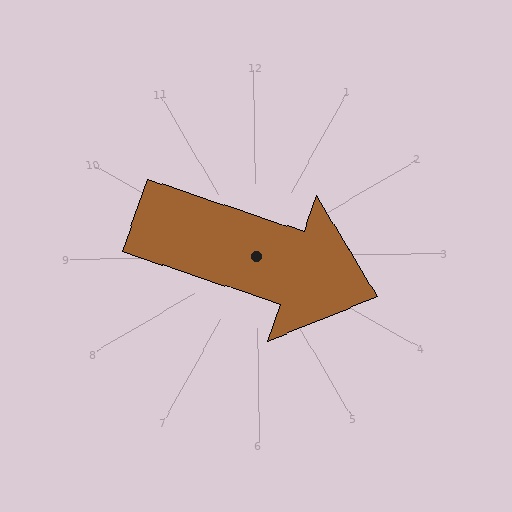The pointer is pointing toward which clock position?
Roughly 4 o'clock.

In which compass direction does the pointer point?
East.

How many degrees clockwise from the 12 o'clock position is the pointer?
Approximately 109 degrees.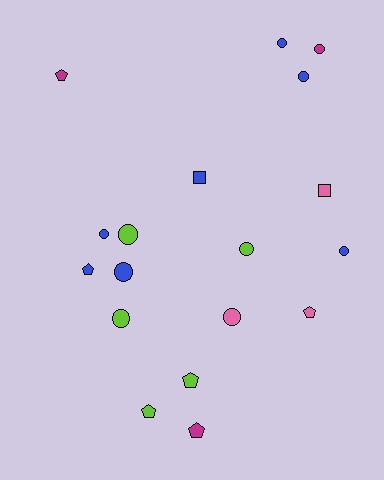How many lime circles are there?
There are 3 lime circles.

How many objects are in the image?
There are 18 objects.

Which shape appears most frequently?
Circle, with 10 objects.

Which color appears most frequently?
Blue, with 7 objects.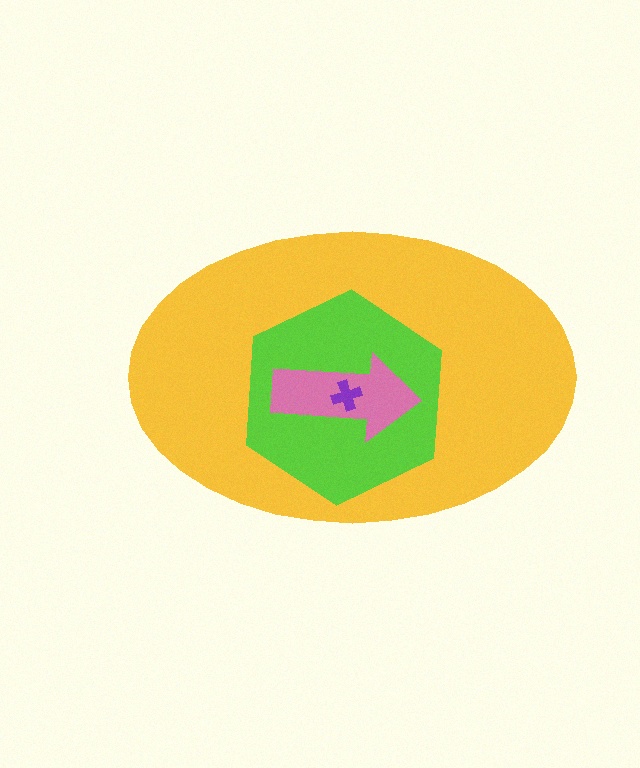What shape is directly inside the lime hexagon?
The pink arrow.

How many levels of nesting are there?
4.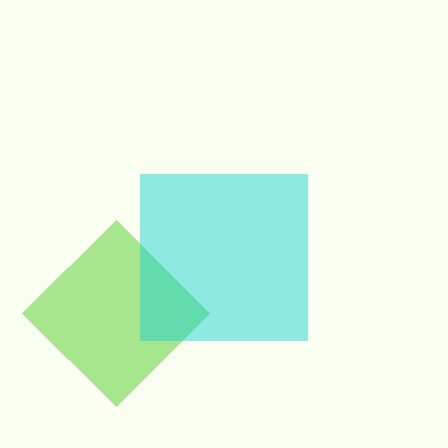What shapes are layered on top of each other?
The layered shapes are: a lime diamond, a cyan square.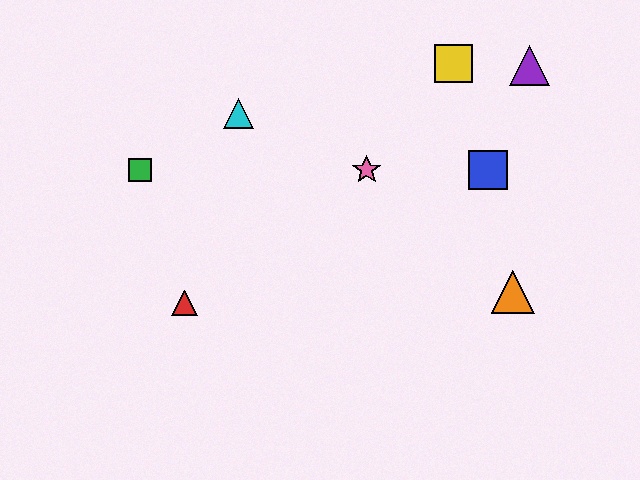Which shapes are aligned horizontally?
The blue square, the green square, the pink star are aligned horizontally.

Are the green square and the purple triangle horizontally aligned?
No, the green square is at y≈170 and the purple triangle is at y≈65.